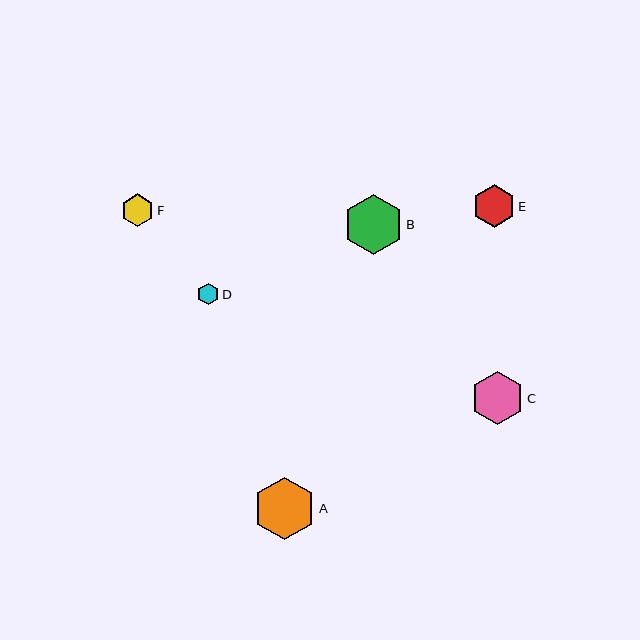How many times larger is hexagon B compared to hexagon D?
Hexagon B is approximately 2.8 times the size of hexagon D.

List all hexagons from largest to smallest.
From largest to smallest: A, B, C, E, F, D.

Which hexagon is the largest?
Hexagon A is the largest with a size of approximately 63 pixels.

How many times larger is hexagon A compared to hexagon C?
Hexagon A is approximately 1.2 times the size of hexagon C.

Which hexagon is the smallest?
Hexagon D is the smallest with a size of approximately 22 pixels.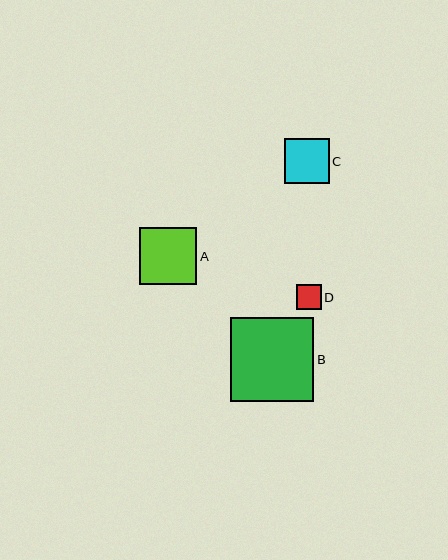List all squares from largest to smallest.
From largest to smallest: B, A, C, D.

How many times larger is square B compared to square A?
Square B is approximately 1.5 times the size of square A.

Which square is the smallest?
Square D is the smallest with a size of approximately 25 pixels.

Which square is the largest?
Square B is the largest with a size of approximately 83 pixels.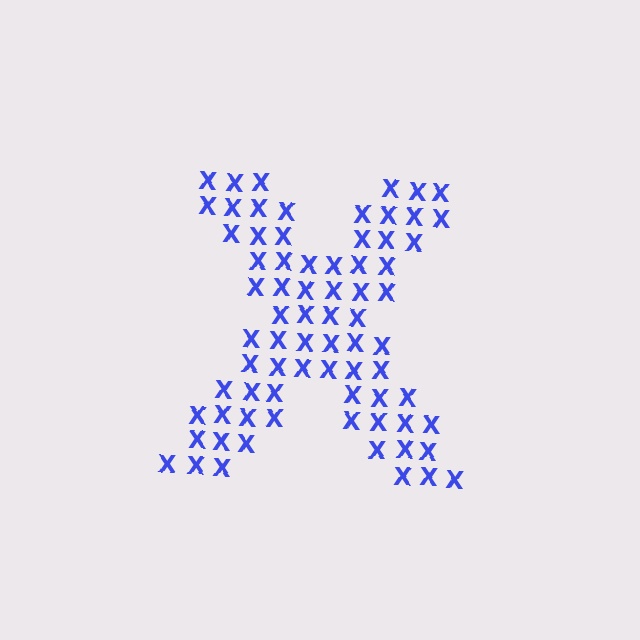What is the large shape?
The large shape is the letter X.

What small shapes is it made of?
It is made of small letter X's.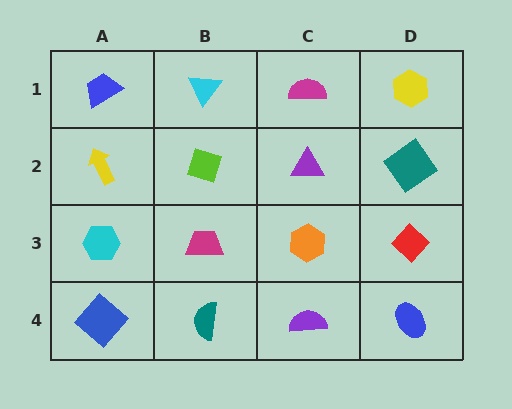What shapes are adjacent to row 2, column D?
A yellow hexagon (row 1, column D), a red diamond (row 3, column D), a purple triangle (row 2, column C).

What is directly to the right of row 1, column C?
A yellow hexagon.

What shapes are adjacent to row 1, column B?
A lime diamond (row 2, column B), a blue trapezoid (row 1, column A), a magenta semicircle (row 1, column C).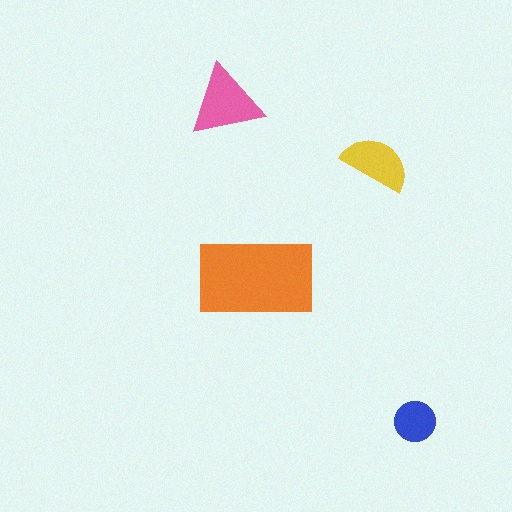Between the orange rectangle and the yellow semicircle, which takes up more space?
The orange rectangle.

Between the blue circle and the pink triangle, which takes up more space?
The pink triangle.